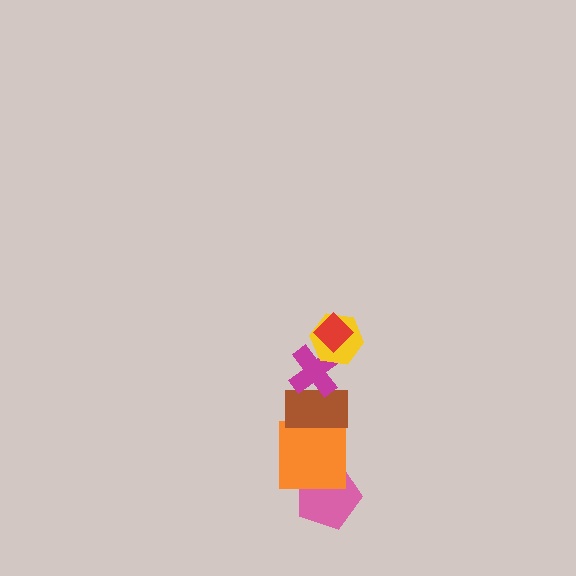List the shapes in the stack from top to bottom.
From top to bottom: the red diamond, the yellow hexagon, the magenta cross, the brown rectangle, the orange square, the pink pentagon.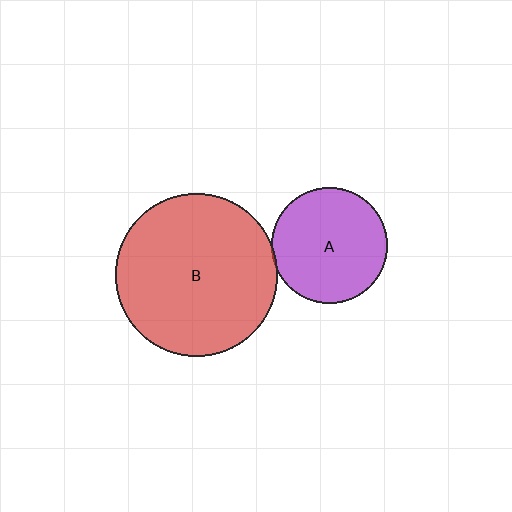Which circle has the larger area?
Circle B (red).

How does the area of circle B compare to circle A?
Approximately 1.9 times.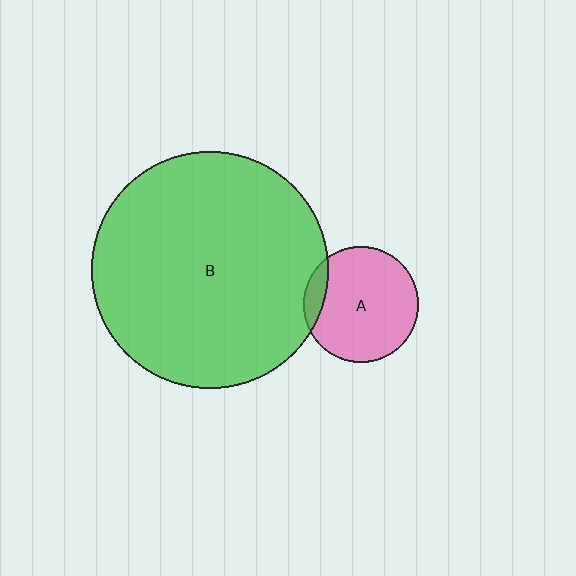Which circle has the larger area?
Circle B (green).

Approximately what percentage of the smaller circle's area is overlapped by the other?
Approximately 10%.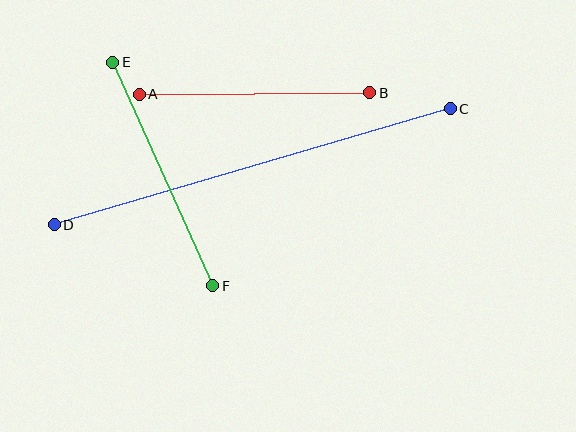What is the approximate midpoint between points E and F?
The midpoint is at approximately (163, 174) pixels.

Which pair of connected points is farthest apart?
Points C and D are farthest apart.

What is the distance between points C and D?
The distance is approximately 412 pixels.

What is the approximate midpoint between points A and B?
The midpoint is at approximately (255, 93) pixels.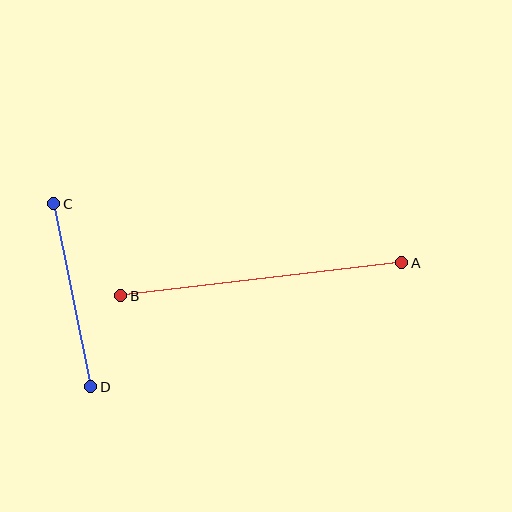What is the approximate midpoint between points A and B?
The midpoint is at approximately (261, 279) pixels.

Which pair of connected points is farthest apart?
Points A and B are farthest apart.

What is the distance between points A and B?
The distance is approximately 283 pixels.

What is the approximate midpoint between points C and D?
The midpoint is at approximately (72, 295) pixels.